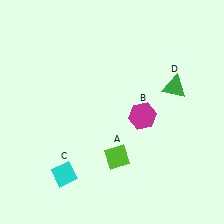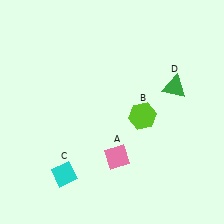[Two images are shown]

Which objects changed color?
A changed from lime to pink. B changed from magenta to lime.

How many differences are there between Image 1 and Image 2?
There are 2 differences between the two images.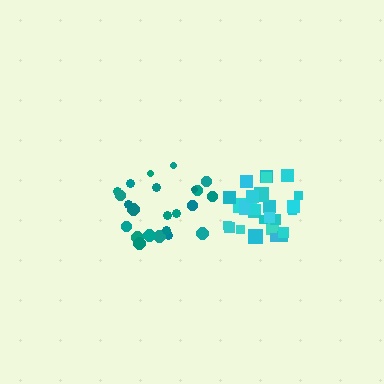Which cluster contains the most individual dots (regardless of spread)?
Cyan (27).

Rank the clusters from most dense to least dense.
cyan, teal.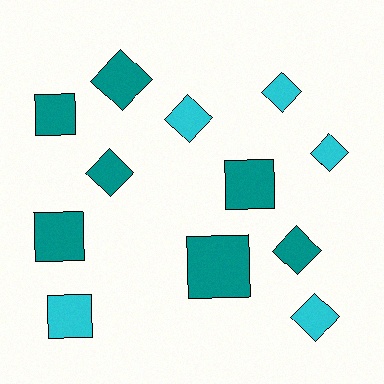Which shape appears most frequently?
Diamond, with 7 objects.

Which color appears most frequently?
Teal, with 7 objects.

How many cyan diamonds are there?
There are 4 cyan diamonds.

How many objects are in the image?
There are 12 objects.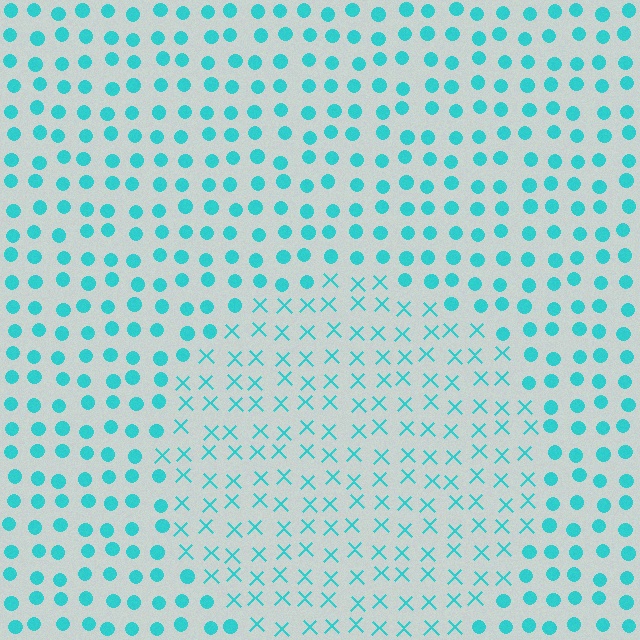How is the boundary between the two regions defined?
The boundary is defined by a change in element shape: X marks inside vs. circles outside. All elements share the same color and spacing.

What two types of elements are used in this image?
The image uses X marks inside the circle region and circles outside it.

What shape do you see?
I see a circle.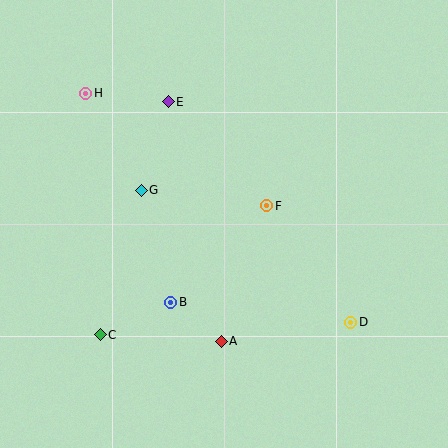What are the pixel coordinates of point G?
Point G is at (141, 190).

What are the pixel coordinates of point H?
Point H is at (86, 93).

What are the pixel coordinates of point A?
Point A is at (221, 341).